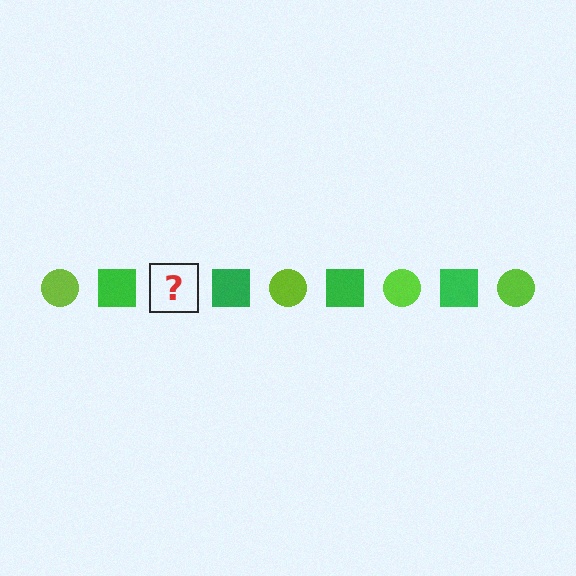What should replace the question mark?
The question mark should be replaced with a lime circle.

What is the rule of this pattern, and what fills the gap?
The rule is that the pattern alternates between lime circle and green square. The gap should be filled with a lime circle.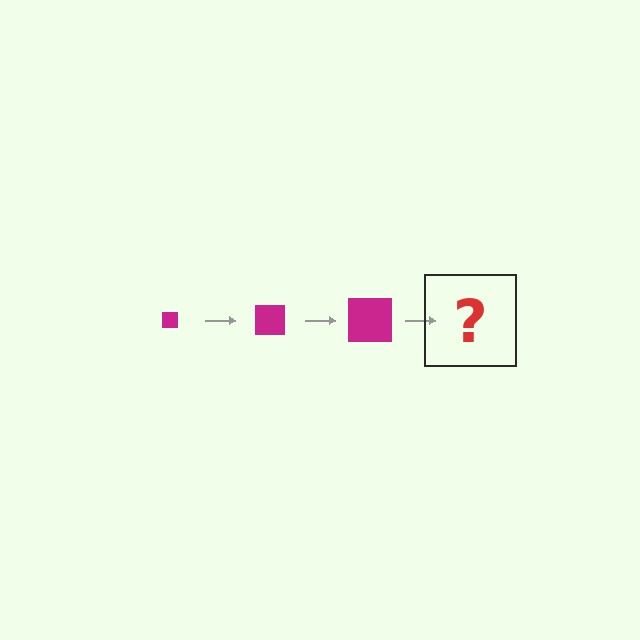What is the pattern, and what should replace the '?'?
The pattern is that the square gets progressively larger each step. The '?' should be a magenta square, larger than the previous one.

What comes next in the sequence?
The next element should be a magenta square, larger than the previous one.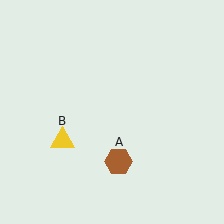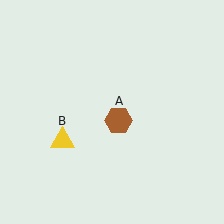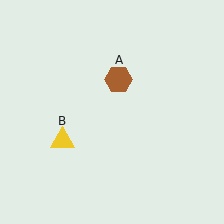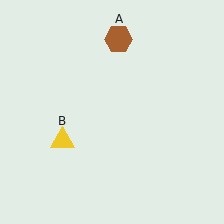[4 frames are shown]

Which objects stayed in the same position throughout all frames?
Yellow triangle (object B) remained stationary.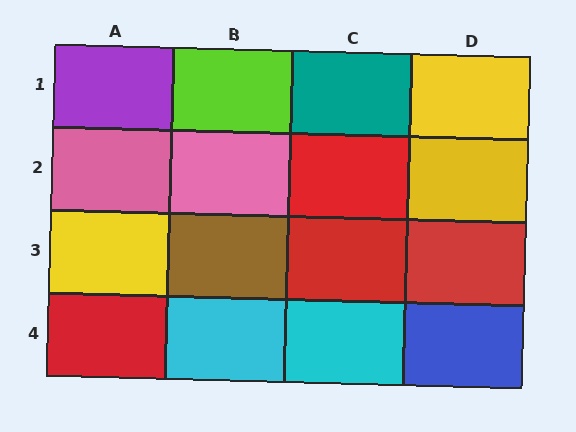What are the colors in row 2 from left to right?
Pink, pink, red, yellow.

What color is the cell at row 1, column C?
Teal.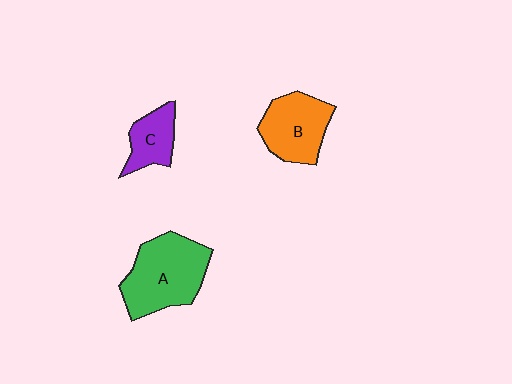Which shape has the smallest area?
Shape C (purple).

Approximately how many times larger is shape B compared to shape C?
Approximately 1.6 times.